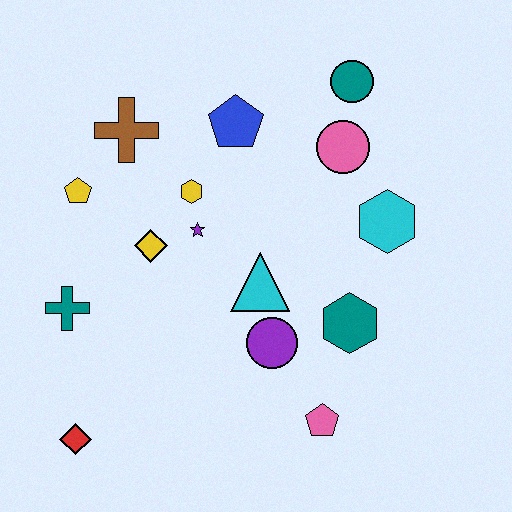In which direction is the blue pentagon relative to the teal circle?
The blue pentagon is to the left of the teal circle.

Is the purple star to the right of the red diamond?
Yes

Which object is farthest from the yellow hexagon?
The red diamond is farthest from the yellow hexagon.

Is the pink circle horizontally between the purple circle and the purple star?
No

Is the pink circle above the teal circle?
No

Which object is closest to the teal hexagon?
The purple circle is closest to the teal hexagon.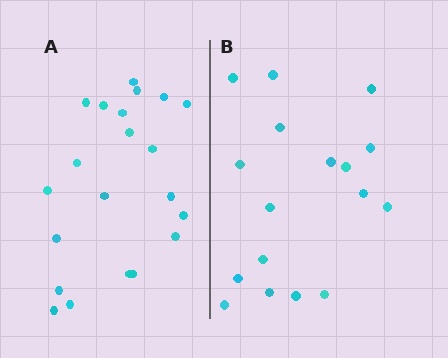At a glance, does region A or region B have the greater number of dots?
Region A (the left region) has more dots.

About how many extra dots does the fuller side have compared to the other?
Region A has about 4 more dots than region B.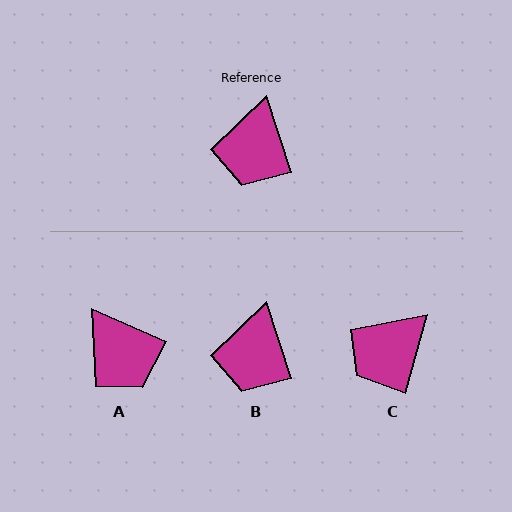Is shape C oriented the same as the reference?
No, it is off by about 34 degrees.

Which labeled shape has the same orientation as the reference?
B.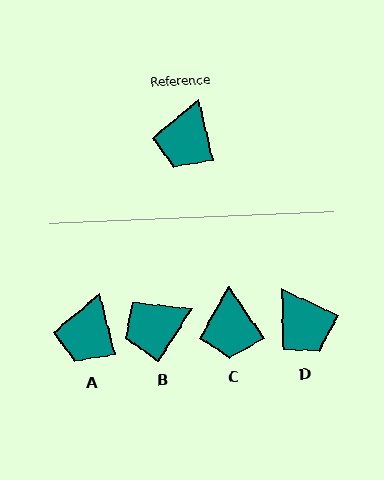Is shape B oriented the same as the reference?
No, it is off by about 46 degrees.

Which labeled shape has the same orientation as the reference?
A.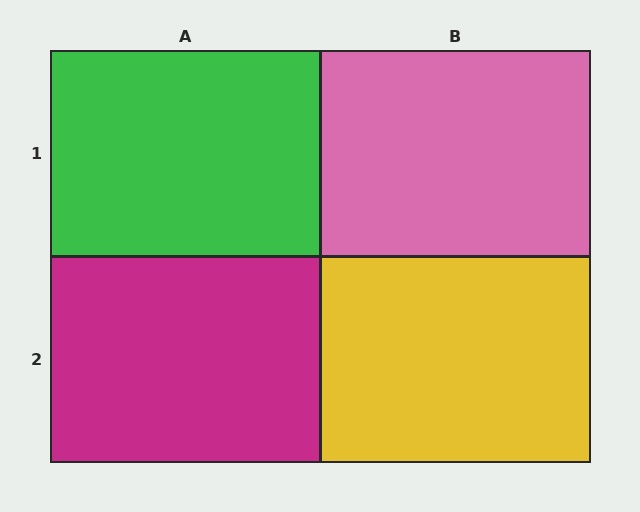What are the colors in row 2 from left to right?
Magenta, yellow.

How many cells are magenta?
1 cell is magenta.